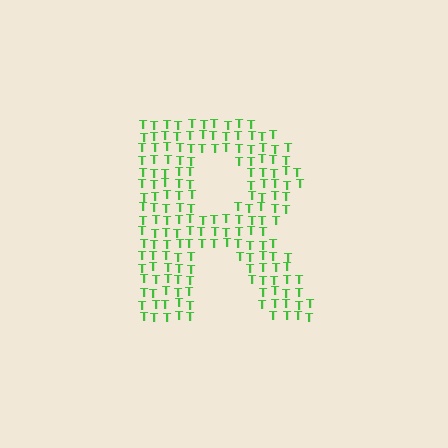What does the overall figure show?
The overall figure shows the letter R.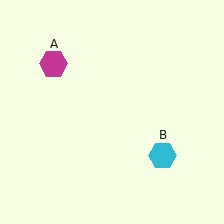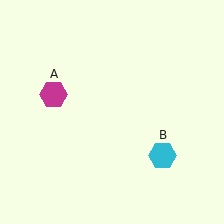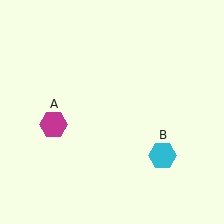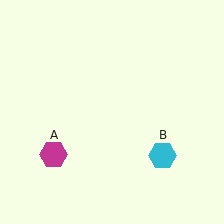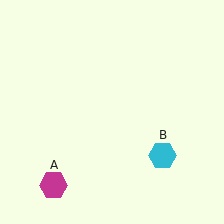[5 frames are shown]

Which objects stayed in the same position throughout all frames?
Cyan hexagon (object B) remained stationary.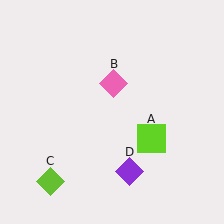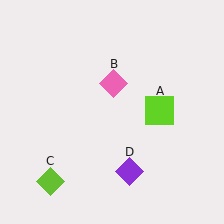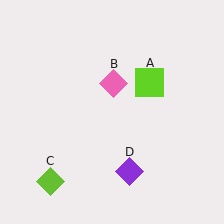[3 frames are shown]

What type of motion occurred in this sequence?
The lime square (object A) rotated counterclockwise around the center of the scene.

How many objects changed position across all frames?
1 object changed position: lime square (object A).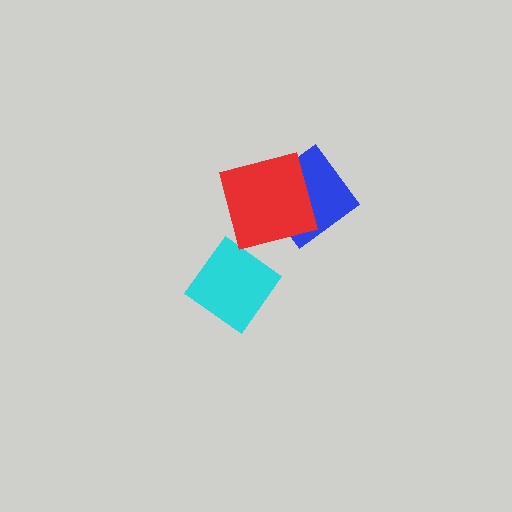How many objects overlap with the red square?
1 object overlaps with the red square.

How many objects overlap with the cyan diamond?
0 objects overlap with the cyan diamond.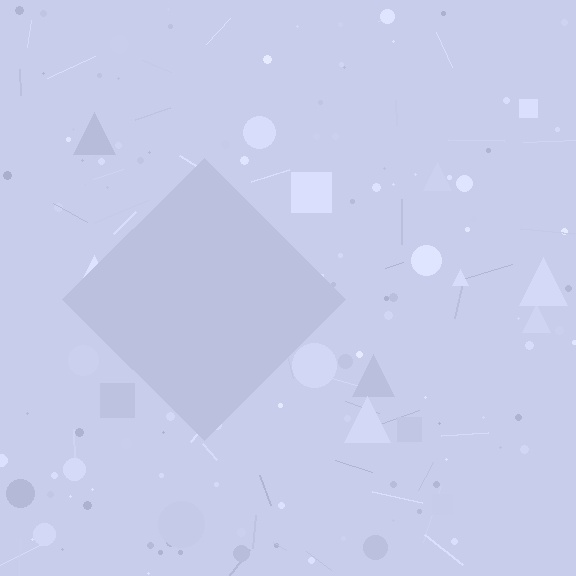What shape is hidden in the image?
A diamond is hidden in the image.